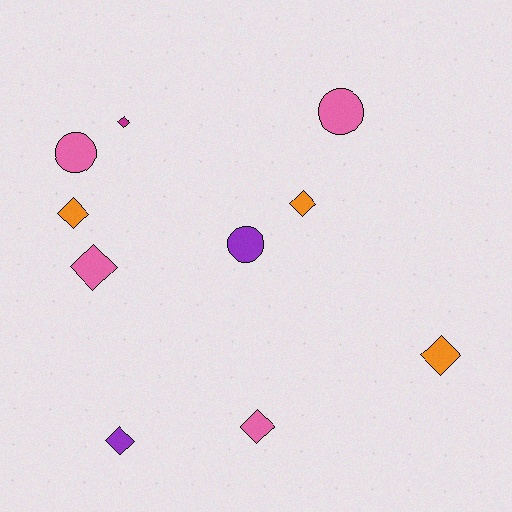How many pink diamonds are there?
There are 2 pink diamonds.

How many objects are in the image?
There are 10 objects.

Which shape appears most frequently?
Diamond, with 7 objects.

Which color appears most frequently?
Pink, with 4 objects.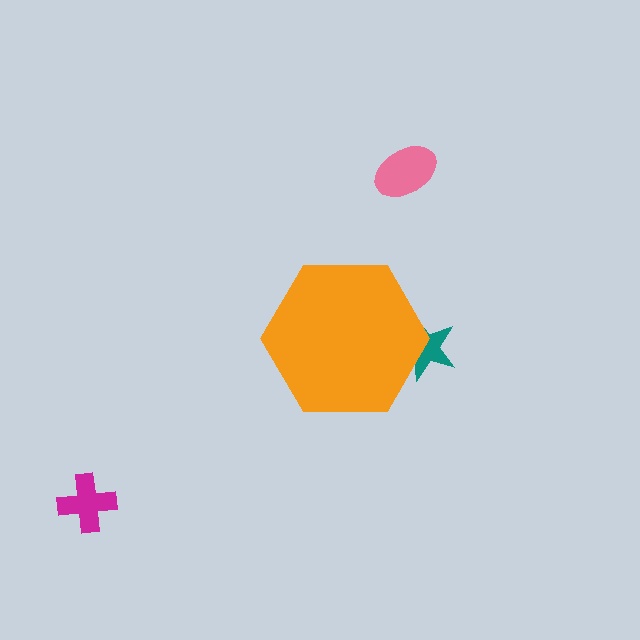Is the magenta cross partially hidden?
No, the magenta cross is fully visible.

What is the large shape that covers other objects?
An orange hexagon.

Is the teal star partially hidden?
Yes, the teal star is partially hidden behind the orange hexagon.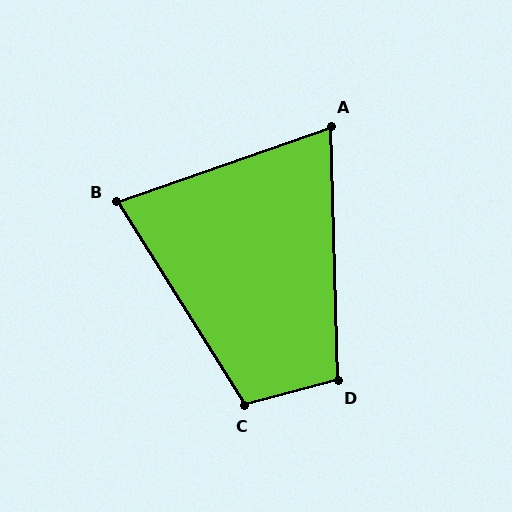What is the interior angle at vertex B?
Approximately 77 degrees (acute).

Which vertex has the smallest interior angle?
A, at approximately 72 degrees.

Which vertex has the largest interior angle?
C, at approximately 108 degrees.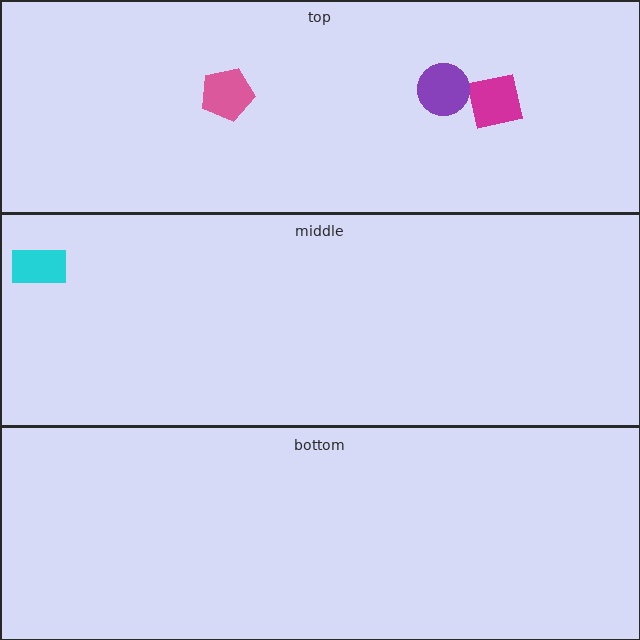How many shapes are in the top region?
3.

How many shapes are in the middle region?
1.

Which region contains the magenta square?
The top region.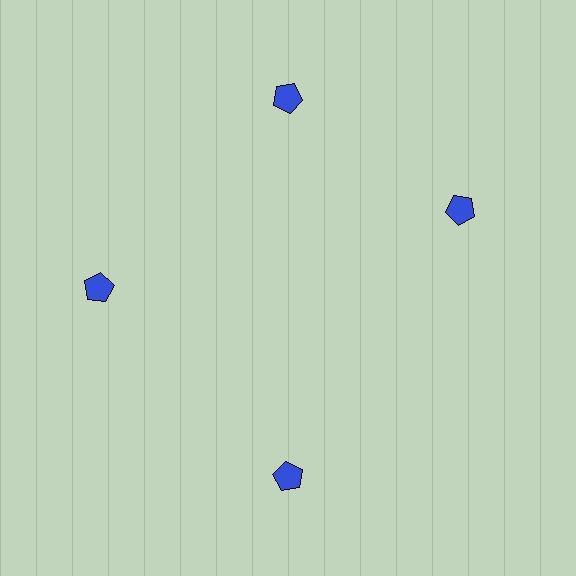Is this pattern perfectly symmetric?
No. The 4 blue pentagons are arranged in a ring, but one element near the 3 o'clock position is rotated out of alignment along the ring, breaking the 4-fold rotational symmetry.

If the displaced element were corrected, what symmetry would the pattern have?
It would have 4-fold rotational symmetry — the pattern would map onto itself every 90 degrees.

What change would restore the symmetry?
The symmetry would be restored by rotating it back into even spacing with its neighbors so that all 4 pentagons sit at equal angles and equal distance from the center.